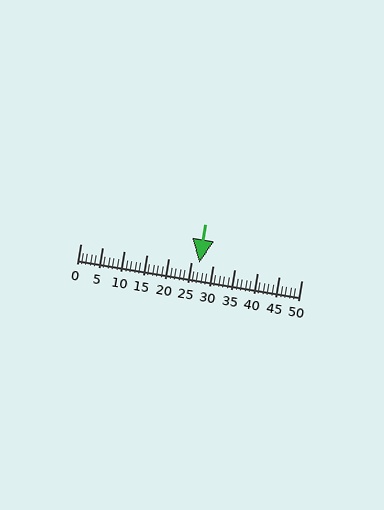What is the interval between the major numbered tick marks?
The major tick marks are spaced 5 units apart.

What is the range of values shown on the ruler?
The ruler shows values from 0 to 50.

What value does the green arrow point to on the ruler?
The green arrow points to approximately 27.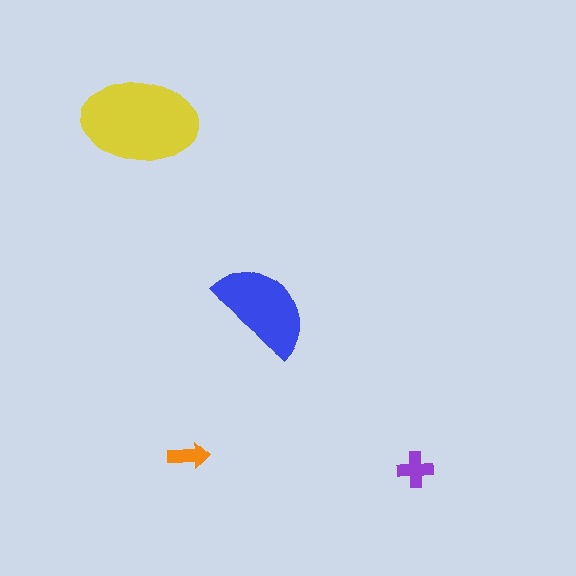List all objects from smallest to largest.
The orange arrow, the purple cross, the blue semicircle, the yellow ellipse.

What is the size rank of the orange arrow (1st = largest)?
4th.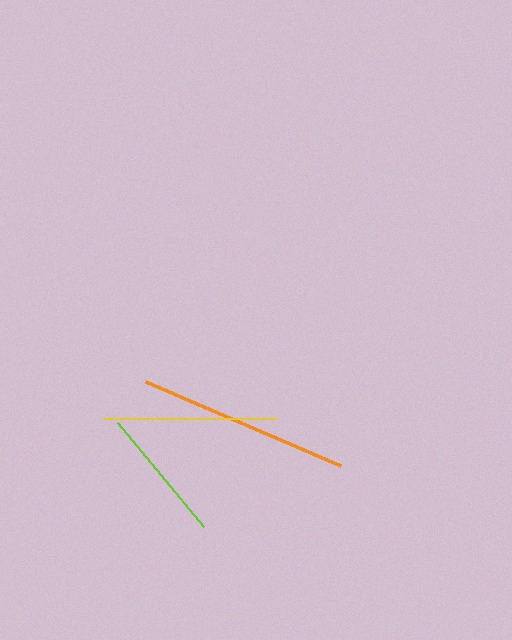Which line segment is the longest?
The orange line is the longest at approximately 213 pixels.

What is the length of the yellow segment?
The yellow segment is approximately 174 pixels long.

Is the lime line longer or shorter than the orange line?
The orange line is longer than the lime line.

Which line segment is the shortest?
The lime line is the shortest at approximately 134 pixels.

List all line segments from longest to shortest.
From longest to shortest: orange, yellow, lime.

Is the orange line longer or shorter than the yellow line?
The orange line is longer than the yellow line.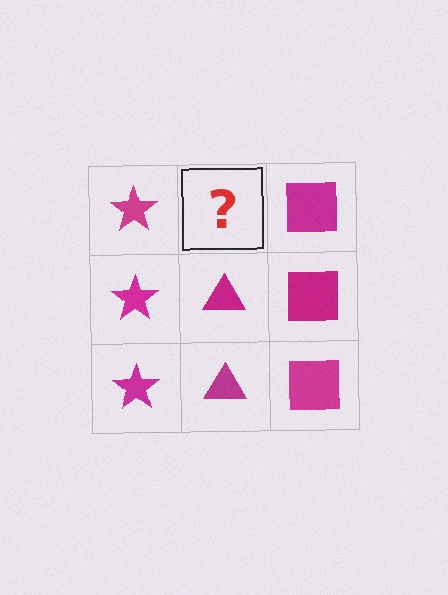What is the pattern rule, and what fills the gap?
The rule is that each column has a consistent shape. The gap should be filled with a magenta triangle.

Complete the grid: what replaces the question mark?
The question mark should be replaced with a magenta triangle.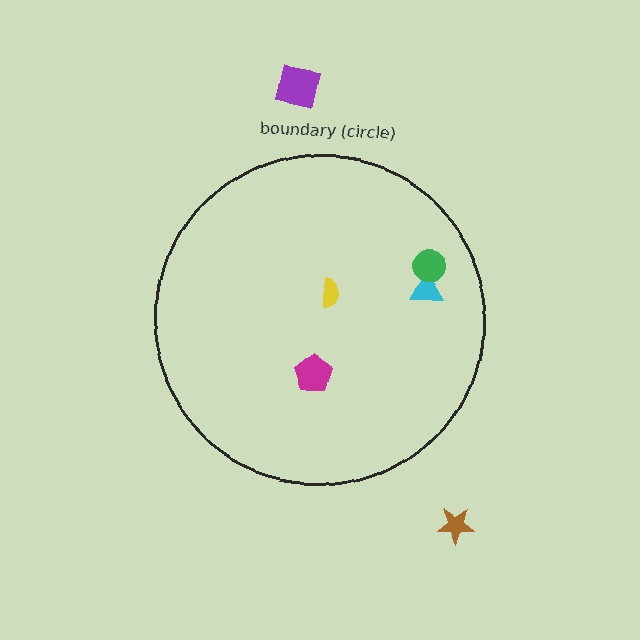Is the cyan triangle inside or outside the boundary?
Inside.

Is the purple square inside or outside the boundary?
Outside.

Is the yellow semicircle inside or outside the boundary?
Inside.